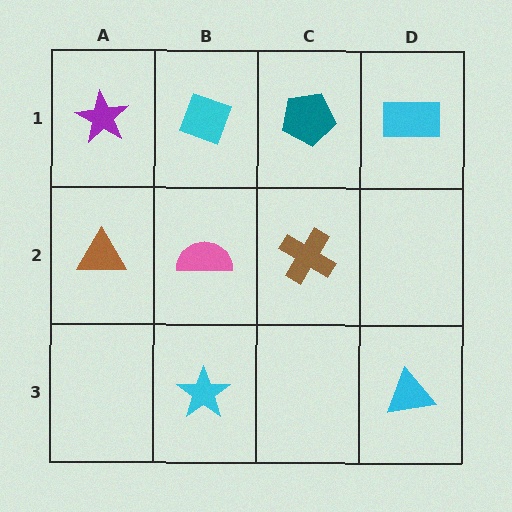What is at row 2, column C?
A brown cross.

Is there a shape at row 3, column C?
No, that cell is empty.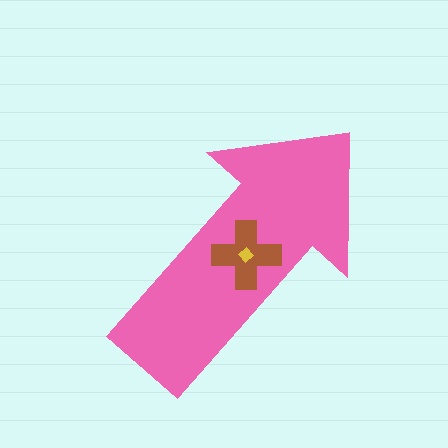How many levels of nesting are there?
3.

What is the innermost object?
The yellow diamond.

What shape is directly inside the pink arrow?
The brown cross.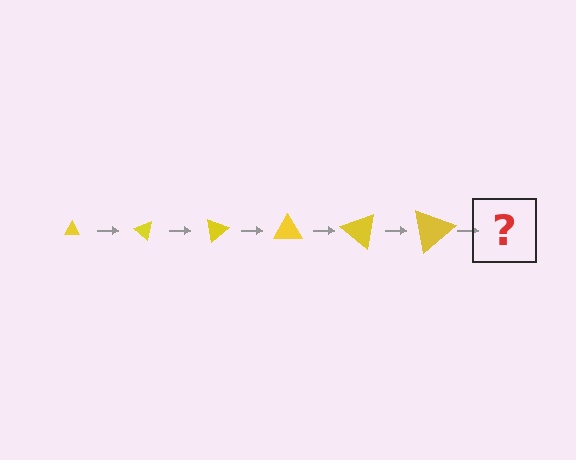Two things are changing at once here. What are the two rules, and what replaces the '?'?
The two rules are that the triangle grows larger each step and it rotates 40 degrees each step. The '?' should be a triangle, larger than the previous one and rotated 240 degrees from the start.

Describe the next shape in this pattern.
It should be a triangle, larger than the previous one and rotated 240 degrees from the start.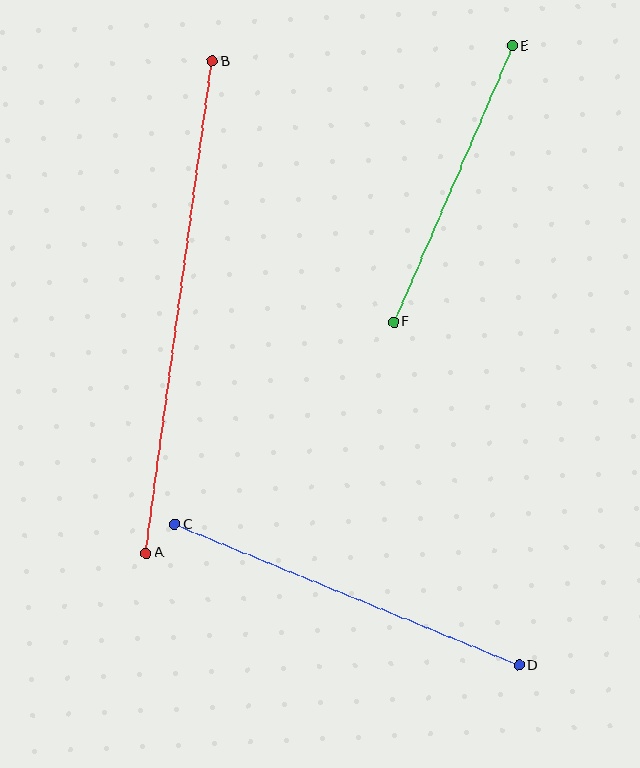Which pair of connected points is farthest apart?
Points A and B are farthest apart.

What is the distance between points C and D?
The distance is approximately 372 pixels.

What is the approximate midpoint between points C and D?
The midpoint is at approximately (347, 595) pixels.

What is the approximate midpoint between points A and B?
The midpoint is at approximately (179, 307) pixels.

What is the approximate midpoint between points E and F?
The midpoint is at approximately (453, 184) pixels.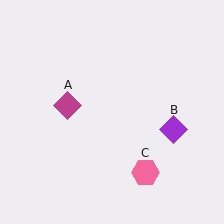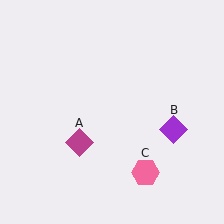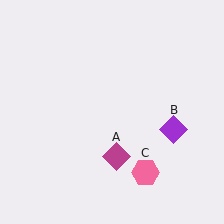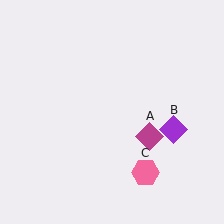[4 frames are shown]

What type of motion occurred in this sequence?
The magenta diamond (object A) rotated counterclockwise around the center of the scene.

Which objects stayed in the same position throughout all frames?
Purple diamond (object B) and pink hexagon (object C) remained stationary.